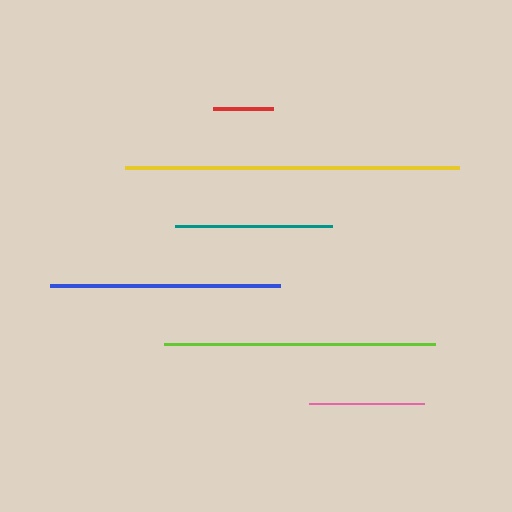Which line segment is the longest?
The yellow line is the longest at approximately 334 pixels.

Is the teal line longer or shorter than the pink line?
The teal line is longer than the pink line.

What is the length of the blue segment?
The blue segment is approximately 230 pixels long.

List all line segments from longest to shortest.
From longest to shortest: yellow, lime, blue, teal, pink, red.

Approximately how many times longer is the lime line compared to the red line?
The lime line is approximately 4.5 times the length of the red line.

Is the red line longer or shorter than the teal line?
The teal line is longer than the red line.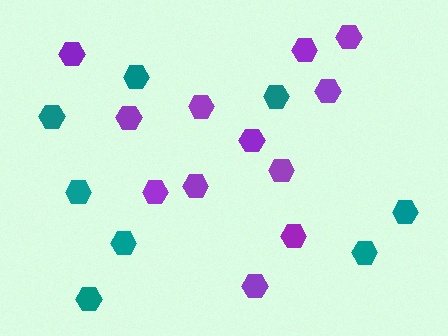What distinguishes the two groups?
There are 2 groups: one group of purple hexagons (12) and one group of teal hexagons (8).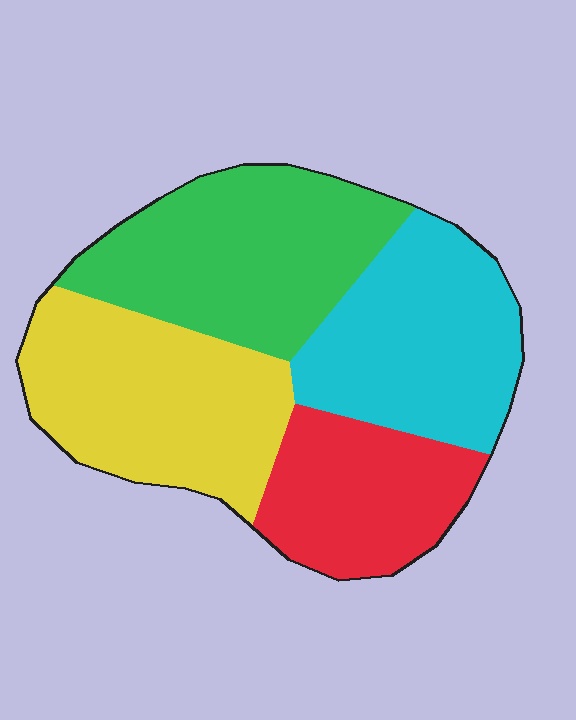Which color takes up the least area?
Red, at roughly 20%.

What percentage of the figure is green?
Green takes up about one quarter (1/4) of the figure.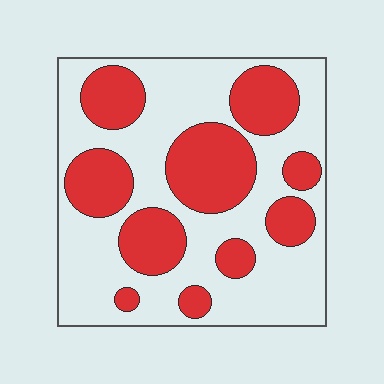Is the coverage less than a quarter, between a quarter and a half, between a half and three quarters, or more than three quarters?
Between a quarter and a half.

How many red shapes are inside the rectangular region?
10.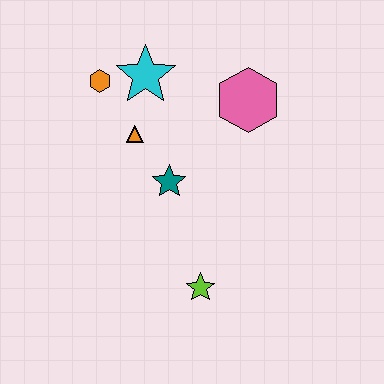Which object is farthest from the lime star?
The orange hexagon is farthest from the lime star.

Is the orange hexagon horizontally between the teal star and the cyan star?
No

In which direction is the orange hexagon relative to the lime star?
The orange hexagon is above the lime star.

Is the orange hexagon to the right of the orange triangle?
No